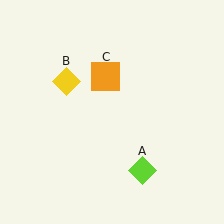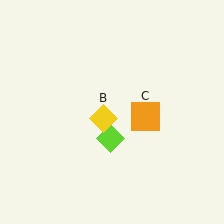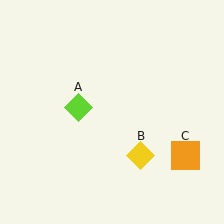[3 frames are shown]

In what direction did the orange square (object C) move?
The orange square (object C) moved down and to the right.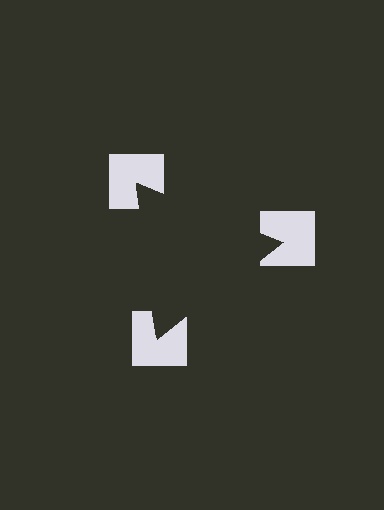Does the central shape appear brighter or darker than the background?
It typically appears slightly darker than the background, even though no actual brightness change is drawn.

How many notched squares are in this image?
There are 3 — one at each vertex of the illusory triangle.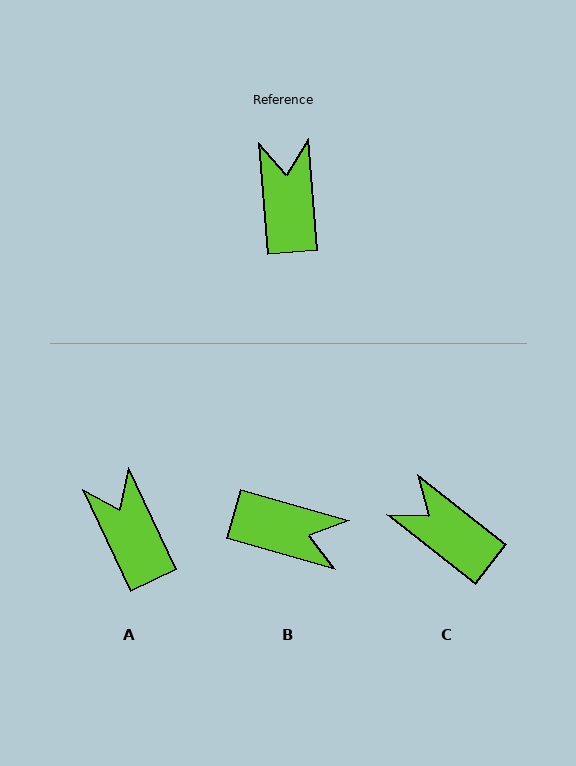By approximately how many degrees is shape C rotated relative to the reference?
Approximately 47 degrees counter-clockwise.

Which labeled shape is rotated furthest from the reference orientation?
B, about 111 degrees away.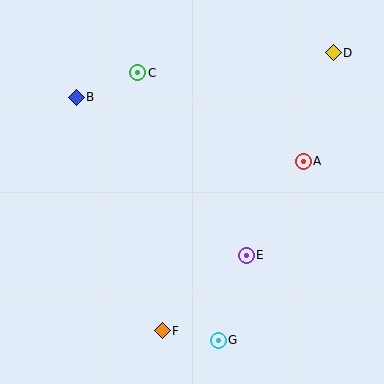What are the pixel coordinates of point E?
Point E is at (246, 255).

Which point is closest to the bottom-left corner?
Point F is closest to the bottom-left corner.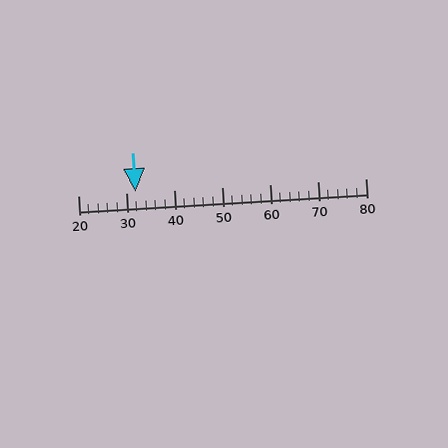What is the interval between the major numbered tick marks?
The major tick marks are spaced 10 units apart.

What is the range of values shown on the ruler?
The ruler shows values from 20 to 80.